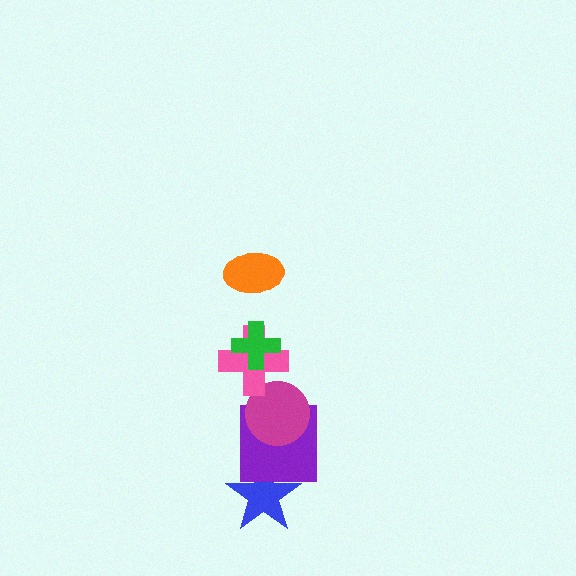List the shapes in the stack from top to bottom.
From top to bottom: the orange ellipse, the green cross, the pink cross, the magenta circle, the purple square, the blue star.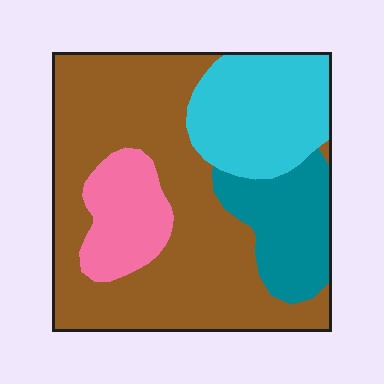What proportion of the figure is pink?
Pink takes up about one eighth (1/8) of the figure.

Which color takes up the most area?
Brown, at roughly 55%.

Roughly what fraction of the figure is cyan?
Cyan covers about 20% of the figure.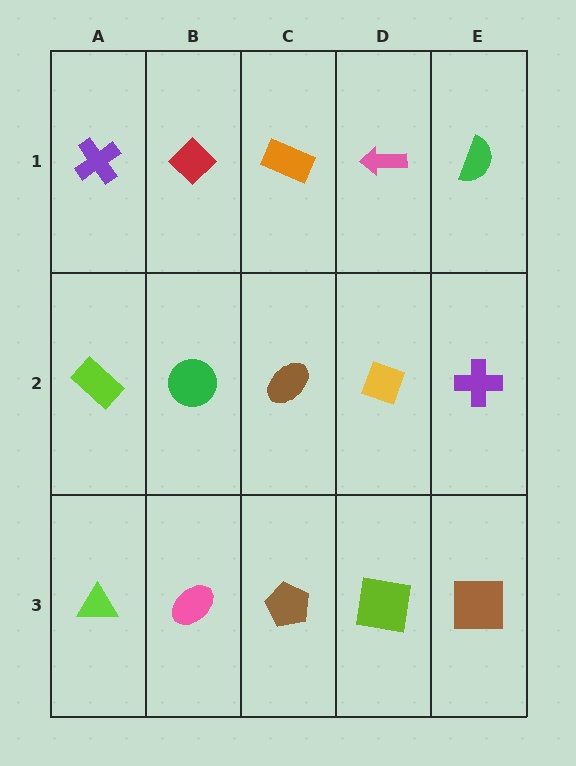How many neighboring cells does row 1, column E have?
2.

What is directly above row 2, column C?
An orange rectangle.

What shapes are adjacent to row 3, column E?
A purple cross (row 2, column E), a lime square (row 3, column D).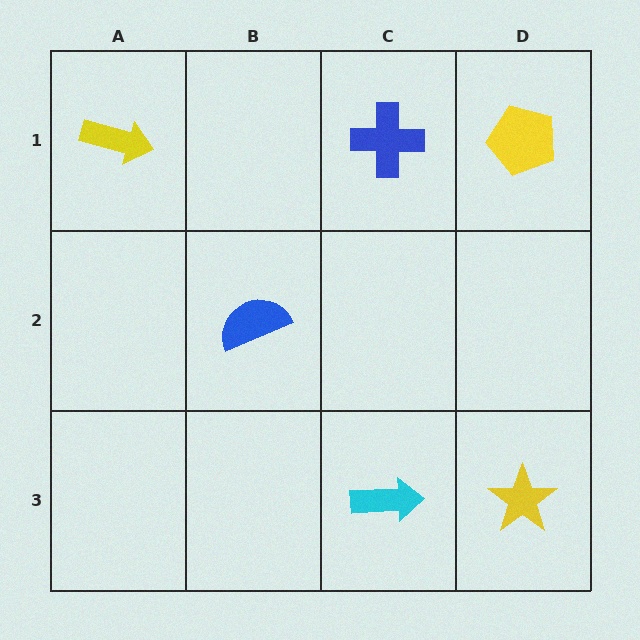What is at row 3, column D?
A yellow star.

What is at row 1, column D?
A yellow pentagon.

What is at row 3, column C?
A cyan arrow.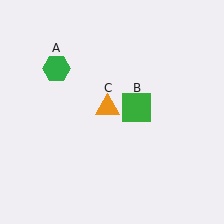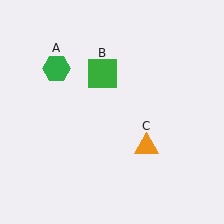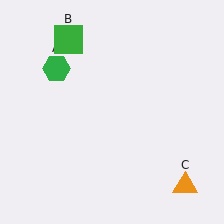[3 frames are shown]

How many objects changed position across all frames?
2 objects changed position: green square (object B), orange triangle (object C).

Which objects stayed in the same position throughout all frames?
Green hexagon (object A) remained stationary.